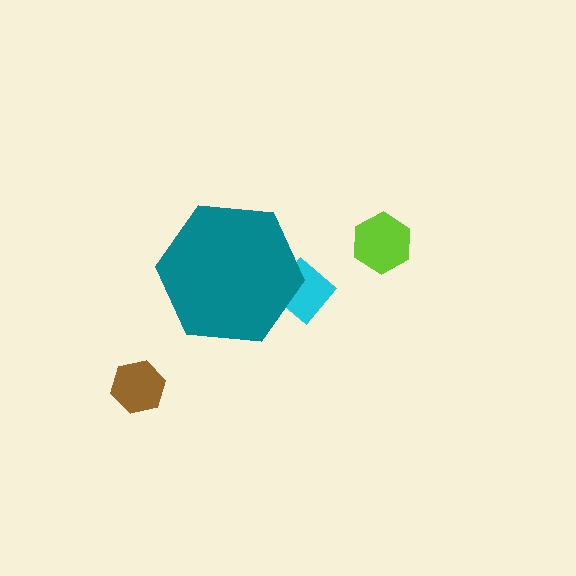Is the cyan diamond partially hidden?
Yes, the cyan diamond is partially hidden behind the teal hexagon.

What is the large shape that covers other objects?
A teal hexagon.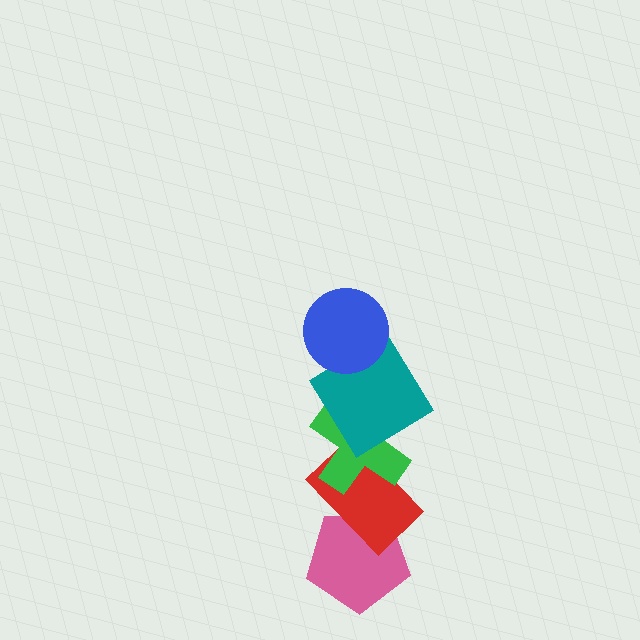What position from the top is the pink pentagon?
The pink pentagon is 5th from the top.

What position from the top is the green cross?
The green cross is 3rd from the top.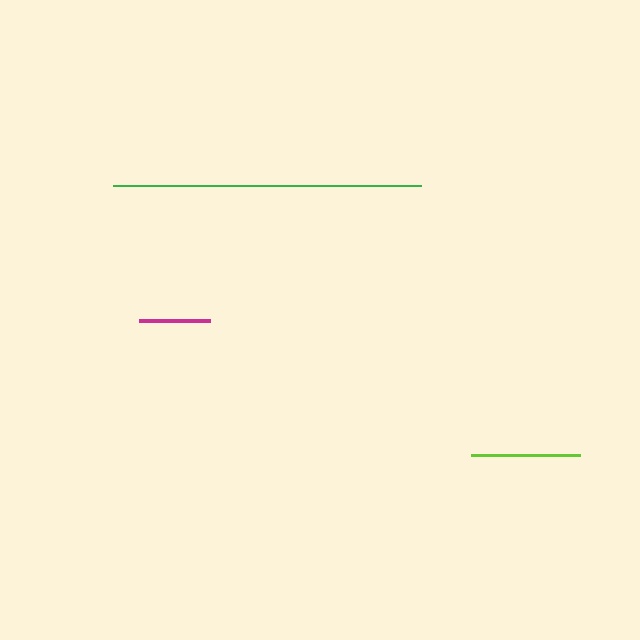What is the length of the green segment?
The green segment is approximately 308 pixels long.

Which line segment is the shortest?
The magenta line is the shortest at approximately 71 pixels.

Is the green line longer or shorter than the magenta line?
The green line is longer than the magenta line.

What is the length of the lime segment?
The lime segment is approximately 109 pixels long.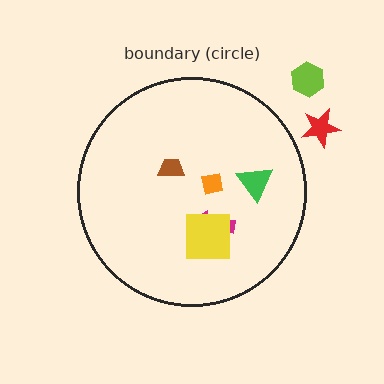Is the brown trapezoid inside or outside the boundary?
Inside.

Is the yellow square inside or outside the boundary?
Inside.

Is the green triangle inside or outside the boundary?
Inside.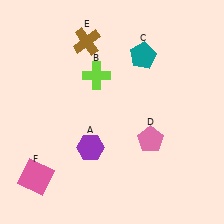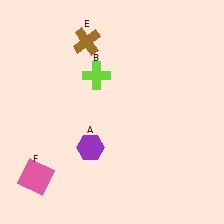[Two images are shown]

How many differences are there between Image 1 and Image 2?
There are 2 differences between the two images.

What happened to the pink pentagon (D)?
The pink pentagon (D) was removed in Image 2. It was in the bottom-right area of Image 1.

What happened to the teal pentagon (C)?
The teal pentagon (C) was removed in Image 2. It was in the top-right area of Image 1.